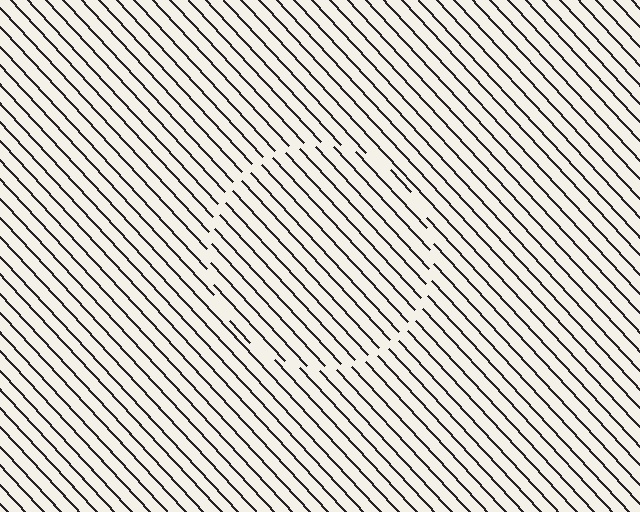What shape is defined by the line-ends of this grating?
An illusory circle. The interior of the shape contains the same grating, shifted by half a period — the contour is defined by the phase discontinuity where line-ends from the inner and outer gratings abut.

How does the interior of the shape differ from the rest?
The interior of the shape contains the same grating, shifted by half a period — the contour is defined by the phase discontinuity where line-ends from the inner and outer gratings abut.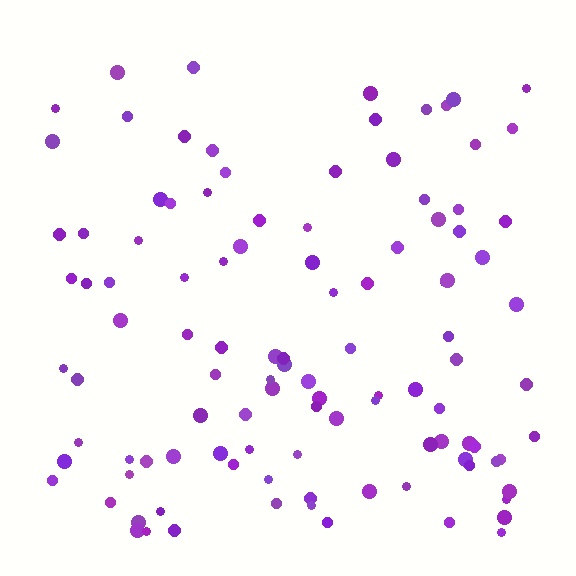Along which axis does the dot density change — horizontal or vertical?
Vertical.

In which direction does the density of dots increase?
From top to bottom, with the bottom side densest.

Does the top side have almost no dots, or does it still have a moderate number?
Still a moderate number, just noticeably fewer than the bottom.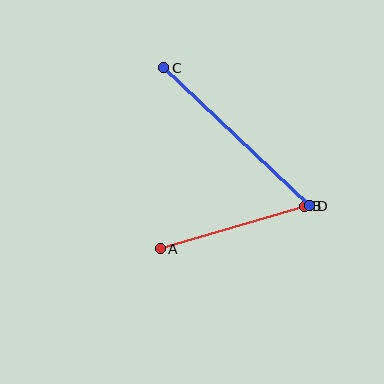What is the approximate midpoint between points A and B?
The midpoint is at approximately (232, 227) pixels.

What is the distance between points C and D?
The distance is approximately 200 pixels.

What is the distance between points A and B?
The distance is approximately 150 pixels.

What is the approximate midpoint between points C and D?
The midpoint is at approximately (236, 137) pixels.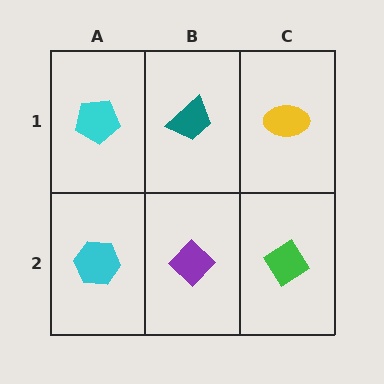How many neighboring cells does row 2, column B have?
3.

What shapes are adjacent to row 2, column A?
A cyan pentagon (row 1, column A), a purple diamond (row 2, column B).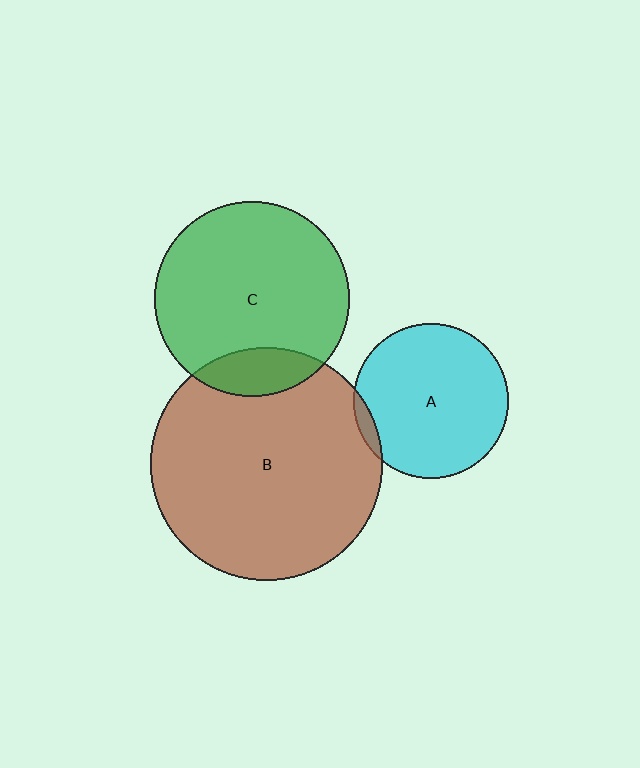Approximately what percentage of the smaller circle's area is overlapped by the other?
Approximately 15%.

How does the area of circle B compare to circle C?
Approximately 1.4 times.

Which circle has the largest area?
Circle B (brown).